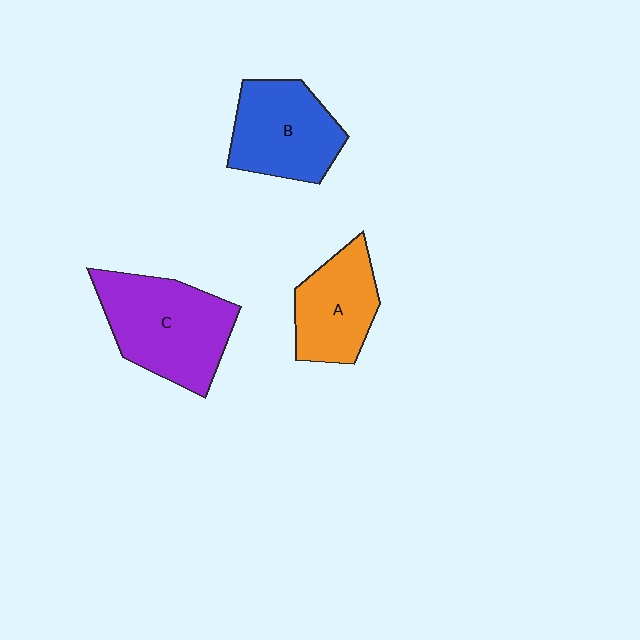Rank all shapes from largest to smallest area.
From largest to smallest: C (purple), B (blue), A (orange).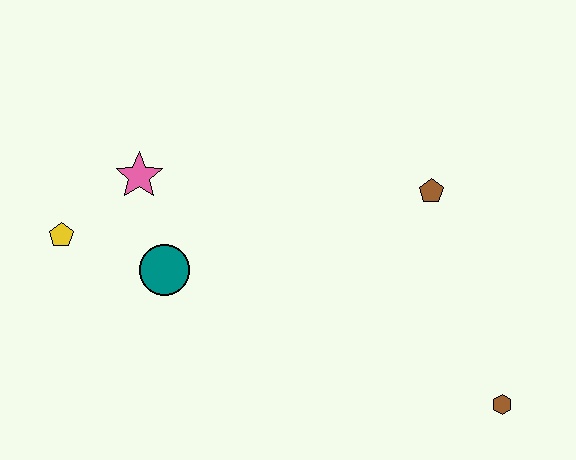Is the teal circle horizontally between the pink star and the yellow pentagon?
No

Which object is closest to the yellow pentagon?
The pink star is closest to the yellow pentagon.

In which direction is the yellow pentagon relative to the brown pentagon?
The yellow pentagon is to the left of the brown pentagon.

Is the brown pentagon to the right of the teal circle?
Yes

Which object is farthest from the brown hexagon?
The yellow pentagon is farthest from the brown hexagon.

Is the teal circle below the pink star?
Yes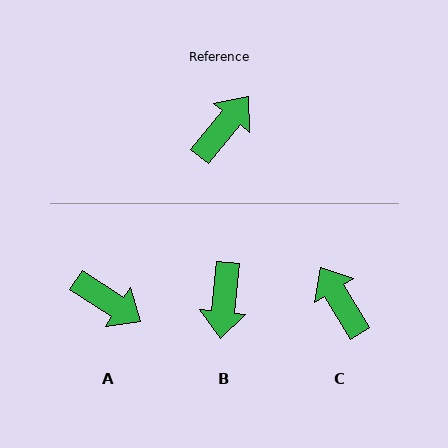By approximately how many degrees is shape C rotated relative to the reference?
Approximately 70 degrees counter-clockwise.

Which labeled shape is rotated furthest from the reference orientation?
B, about 147 degrees away.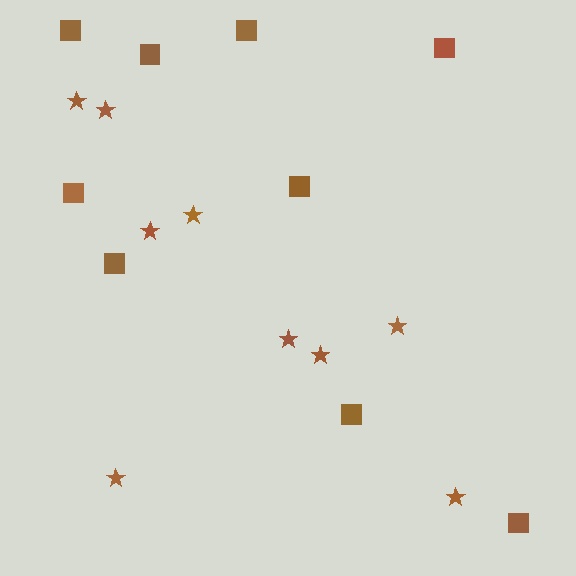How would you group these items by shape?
There are 2 groups: one group of squares (9) and one group of stars (9).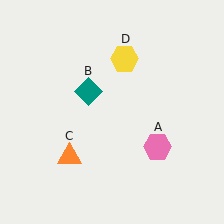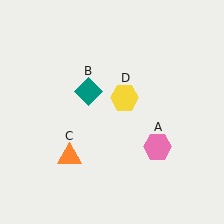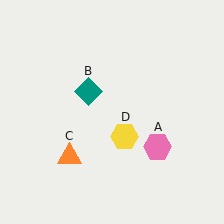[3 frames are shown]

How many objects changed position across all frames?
1 object changed position: yellow hexagon (object D).